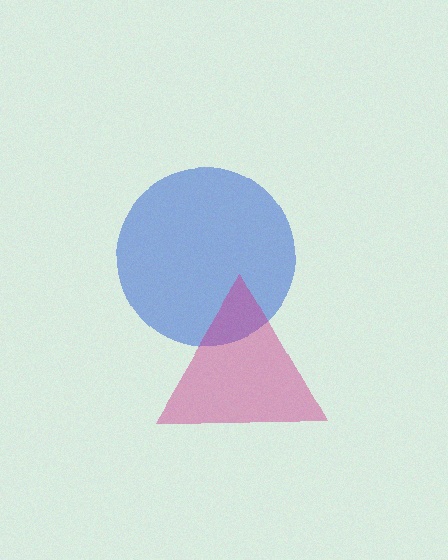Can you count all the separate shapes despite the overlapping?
Yes, there are 2 separate shapes.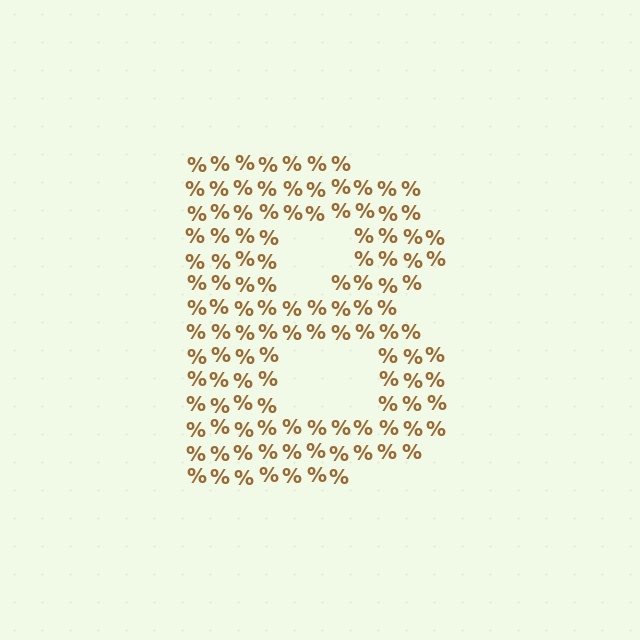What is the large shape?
The large shape is the letter B.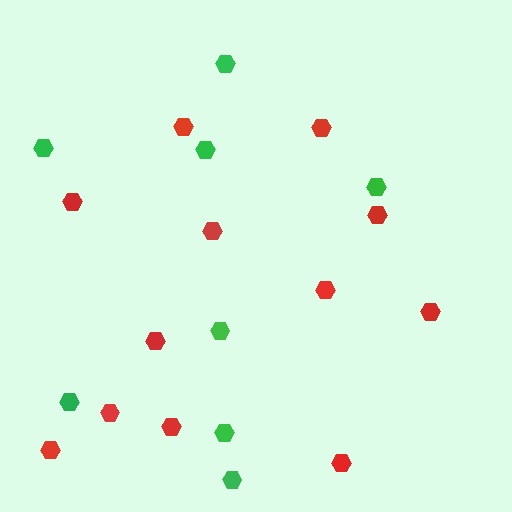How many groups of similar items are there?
There are 2 groups: one group of green hexagons (8) and one group of red hexagons (12).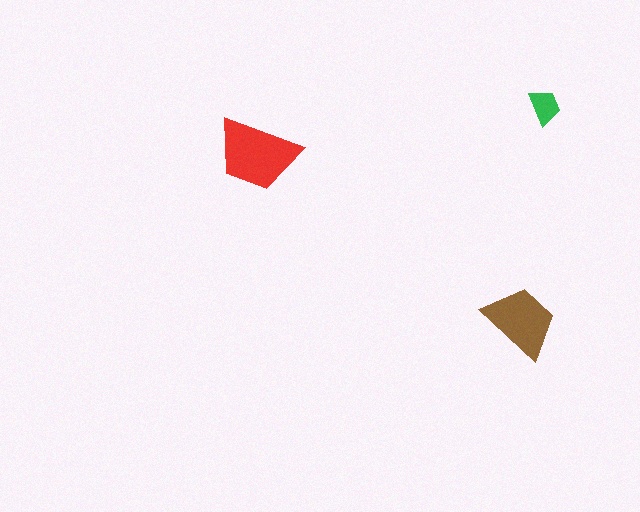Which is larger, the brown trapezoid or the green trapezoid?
The brown one.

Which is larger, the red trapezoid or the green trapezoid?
The red one.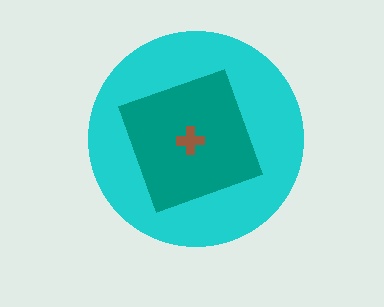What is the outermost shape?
The cyan circle.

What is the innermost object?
The brown cross.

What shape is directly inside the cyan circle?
The teal square.